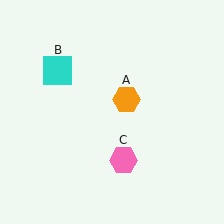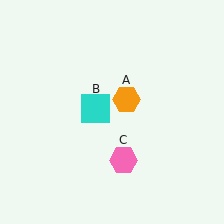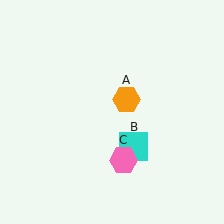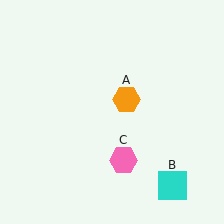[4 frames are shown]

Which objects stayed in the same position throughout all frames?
Orange hexagon (object A) and pink hexagon (object C) remained stationary.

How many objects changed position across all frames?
1 object changed position: cyan square (object B).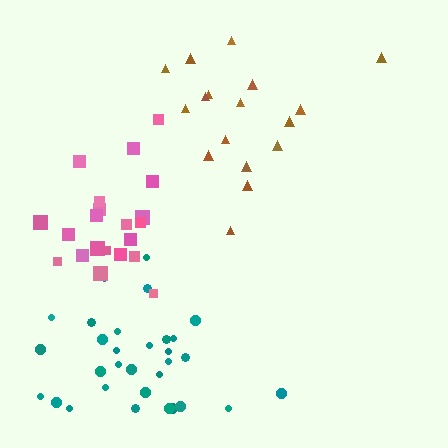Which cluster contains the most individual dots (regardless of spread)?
Teal (31).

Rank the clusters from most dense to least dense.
teal, pink, brown.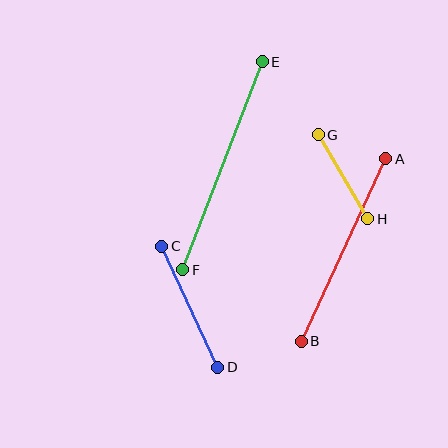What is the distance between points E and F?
The distance is approximately 222 pixels.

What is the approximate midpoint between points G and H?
The midpoint is at approximately (343, 177) pixels.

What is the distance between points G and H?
The distance is approximately 97 pixels.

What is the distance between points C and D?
The distance is approximately 133 pixels.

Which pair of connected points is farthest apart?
Points E and F are farthest apart.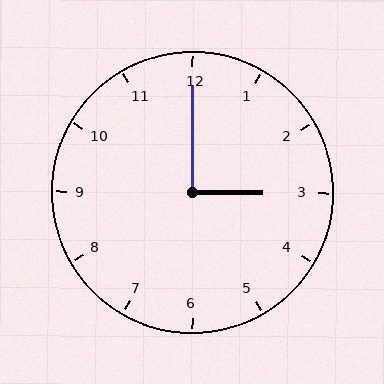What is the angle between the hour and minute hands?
Approximately 90 degrees.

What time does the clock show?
3:00.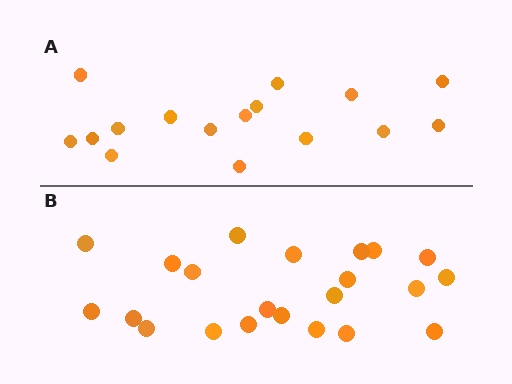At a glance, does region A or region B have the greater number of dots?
Region B (the bottom region) has more dots.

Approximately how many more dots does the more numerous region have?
Region B has about 6 more dots than region A.